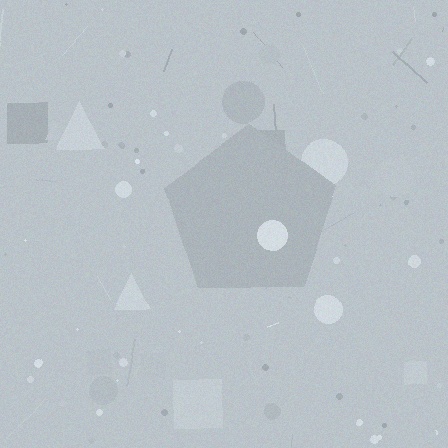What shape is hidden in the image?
A pentagon is hidden in the image.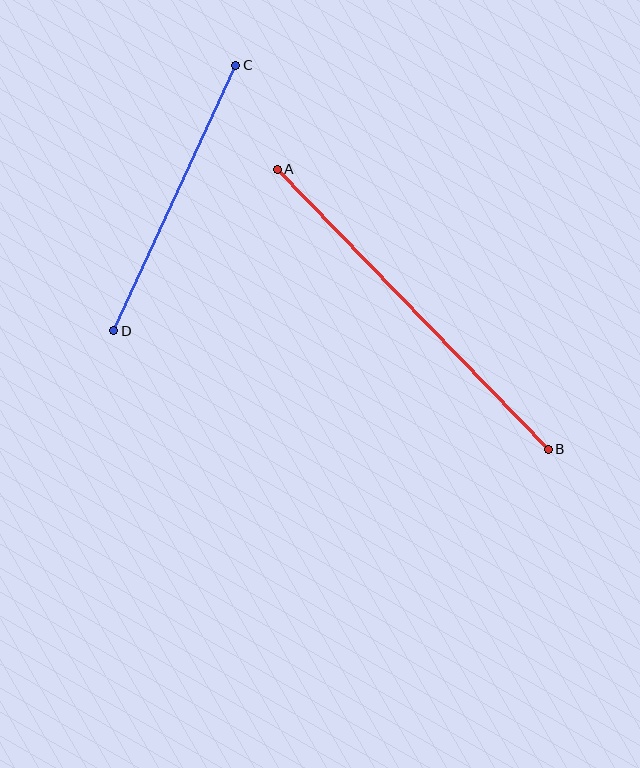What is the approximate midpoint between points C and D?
The midpoint is at approximately (175, 198) pixels.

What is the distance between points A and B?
The distance is approximately 390 pixels.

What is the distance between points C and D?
The distance is approximately 292 pixels.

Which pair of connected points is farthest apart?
Points A and B are farthest apart.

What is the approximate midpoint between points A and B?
The midpoint is at approximately (413, 309) pixels.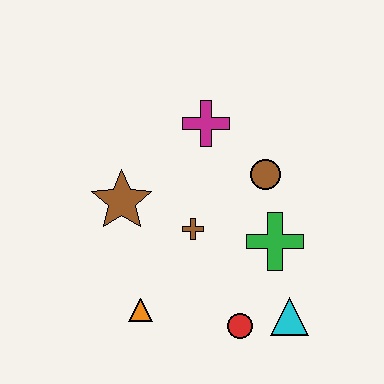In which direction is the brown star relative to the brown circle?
The brown star is to the left of the brown circle.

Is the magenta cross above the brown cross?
Yes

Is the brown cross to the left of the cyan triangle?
Yes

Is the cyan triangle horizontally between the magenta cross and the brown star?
No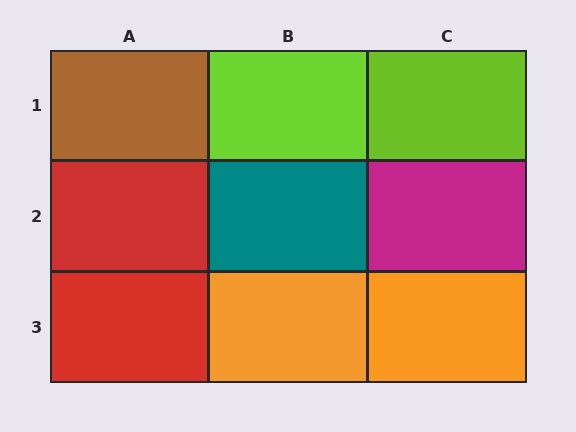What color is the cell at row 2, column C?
Magenta.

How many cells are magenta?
1 cell is magenta.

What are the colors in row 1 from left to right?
Brown, lime, lime.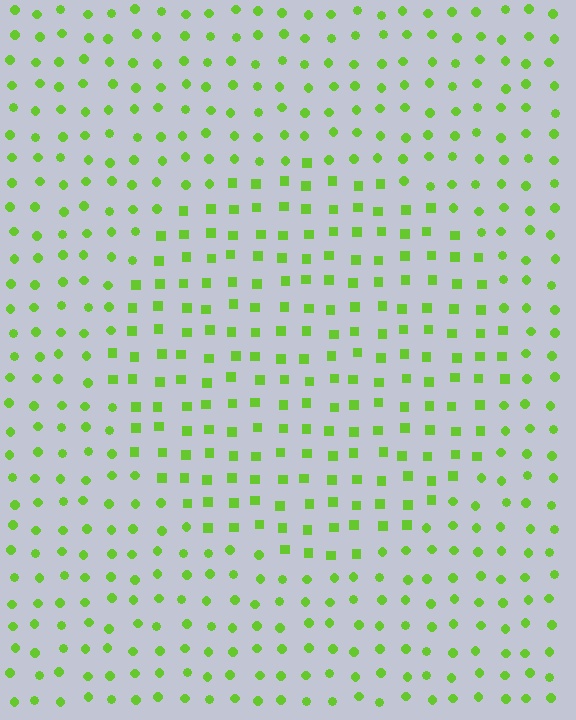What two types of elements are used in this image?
The image uses squares inside the circle region and circles outside it.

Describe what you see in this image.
The image is filled with small lime elements arranged in a uniform grid. A circle-shaped region contains squares, while the surrounding area contains circles. The boundary is defined purely by the change in element shape.